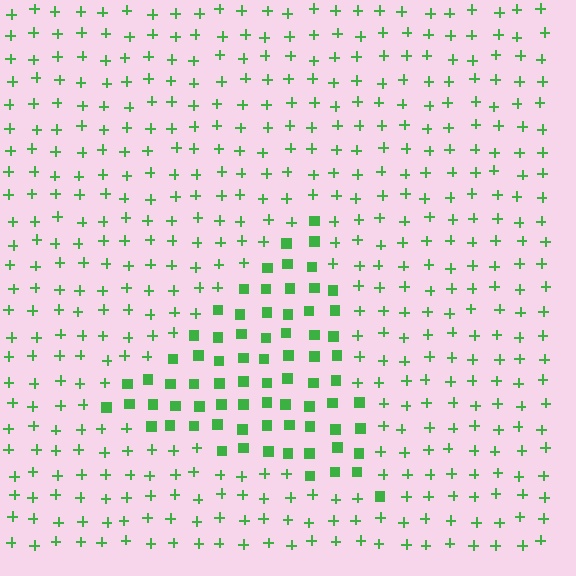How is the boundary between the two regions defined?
The boundary is defined by a change in element shape: squares inside vs. plus signs outside. All elements share the same color and spacing.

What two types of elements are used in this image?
The image uses squares inside the triangle region and plus signs outside it.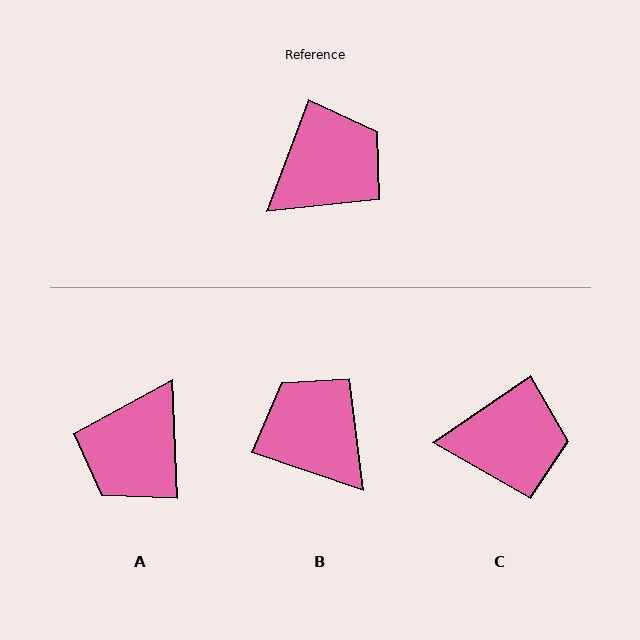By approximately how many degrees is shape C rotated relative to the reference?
Approximately 35 degrees clockwise.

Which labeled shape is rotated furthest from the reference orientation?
A, about 157 degrees away.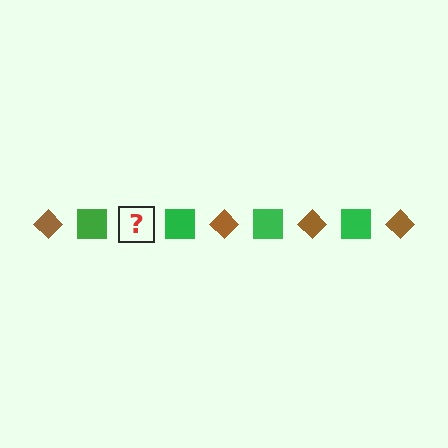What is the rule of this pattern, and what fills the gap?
The rule is that the pattern alternates between brown diamond and green square. The gap should be filled with a brown diamond.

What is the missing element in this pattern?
The missing element is a brown diamond.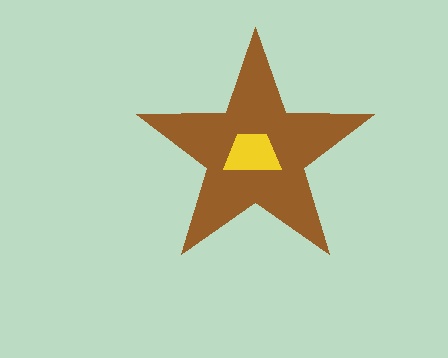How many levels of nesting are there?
2.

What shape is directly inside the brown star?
The yellow trapezoid.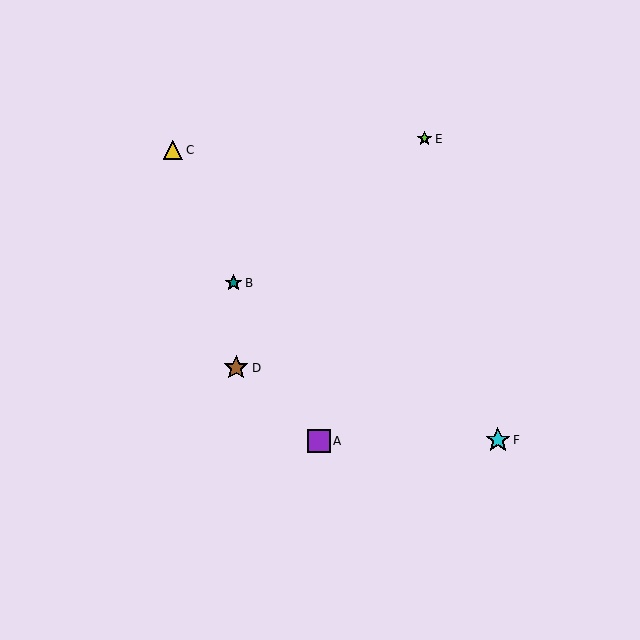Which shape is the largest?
The brown star (labeled D) is the largest.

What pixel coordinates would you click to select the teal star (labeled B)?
Click at (234, 283) to select the teal star B.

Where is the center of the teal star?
The center of the teal star is at (234, 283).